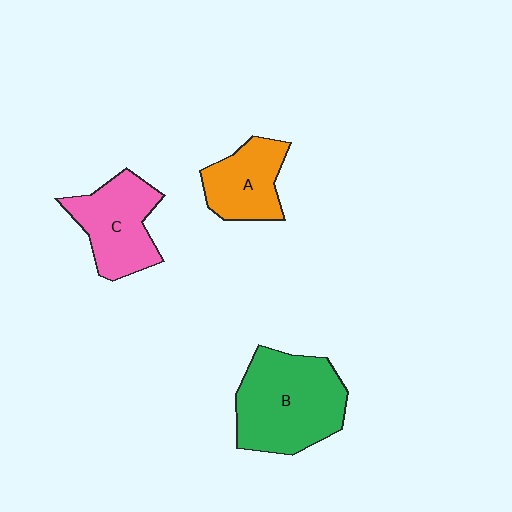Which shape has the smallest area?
Shape A (orange).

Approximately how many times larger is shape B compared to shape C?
Approximately 1.4 times.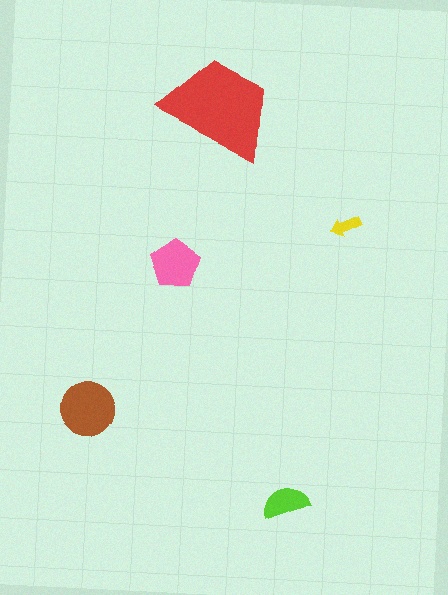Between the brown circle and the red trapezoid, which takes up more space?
The red trapezoid.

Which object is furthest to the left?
The brown circle is leftmost.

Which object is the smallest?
The yellow arrow.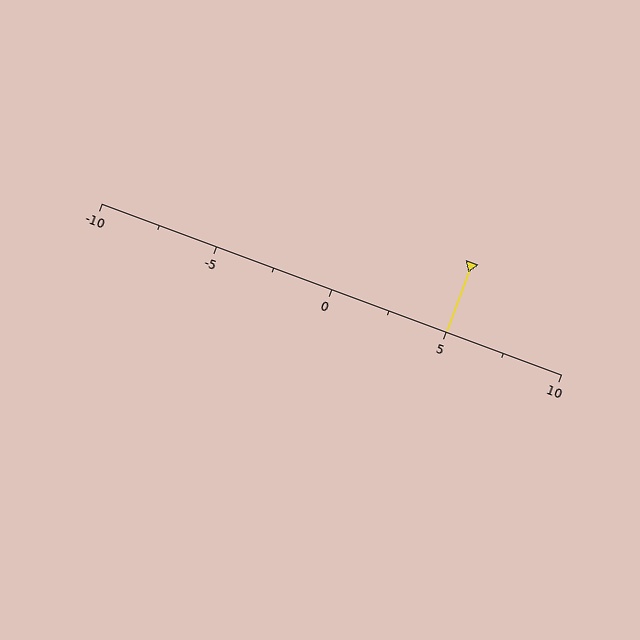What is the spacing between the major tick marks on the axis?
The major ticks are spaced 5 apart.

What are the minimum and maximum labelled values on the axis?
The axis runs from -10 to 10.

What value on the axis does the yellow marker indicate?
The marker indicates approximately 5.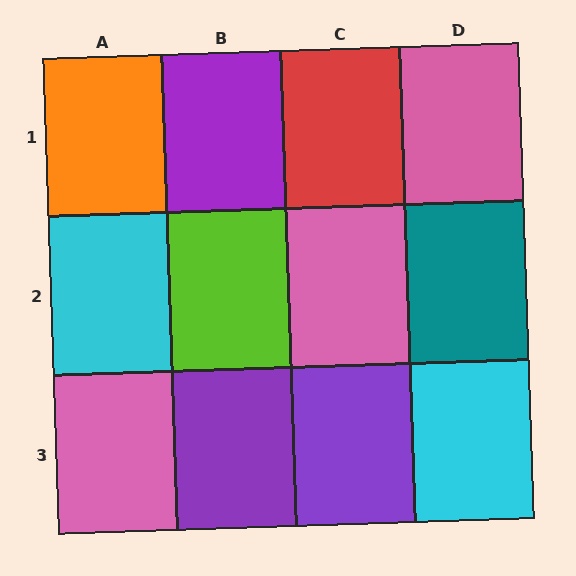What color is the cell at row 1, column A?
Orange.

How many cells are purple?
3 cells are purple.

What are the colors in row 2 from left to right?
Cyan, lime, pink, teal.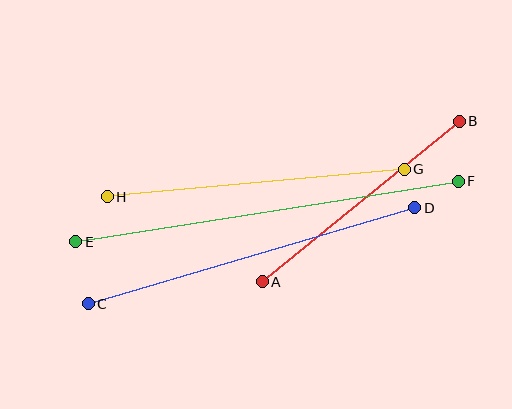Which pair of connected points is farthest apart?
Points E and F are farthest apart.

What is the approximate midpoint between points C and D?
The midpoint is at approximately (251, 256) pixels.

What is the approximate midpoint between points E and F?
The midpoint is at approximately (267, 212) pixels.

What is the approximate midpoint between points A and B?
The midpoint is at approximately (361, 202) pixels.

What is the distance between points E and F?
The distance is approximately 387 pixels.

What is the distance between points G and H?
The distance is approximately 298 pixels.